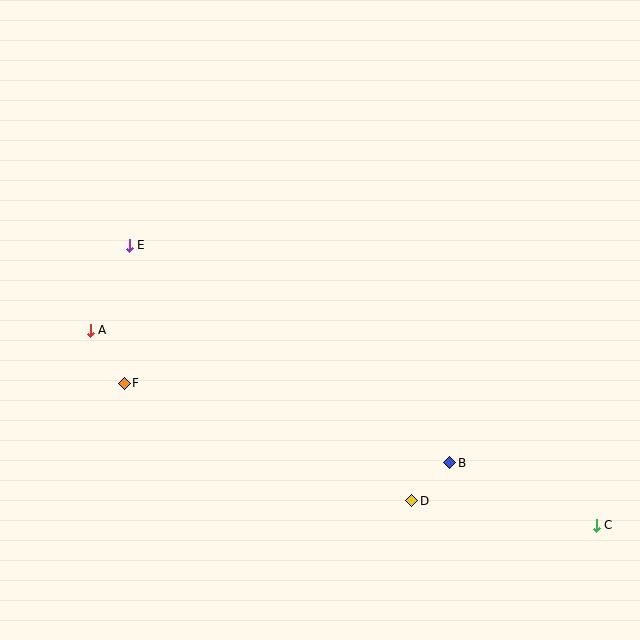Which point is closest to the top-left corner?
Point E is closest to the top-left corner.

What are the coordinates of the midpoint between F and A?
The midpoint between F and A is at (107, 357).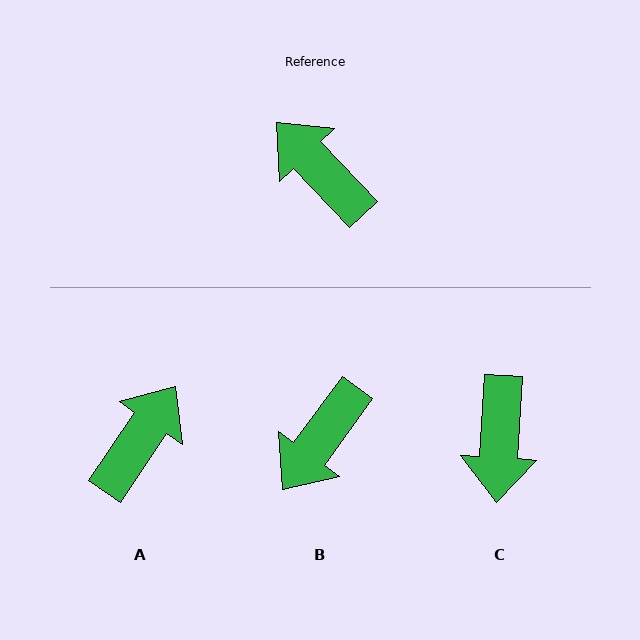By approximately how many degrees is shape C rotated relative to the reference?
Approximately 133 degrees counter-clockwise.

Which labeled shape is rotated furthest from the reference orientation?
C, about 133 degrees away.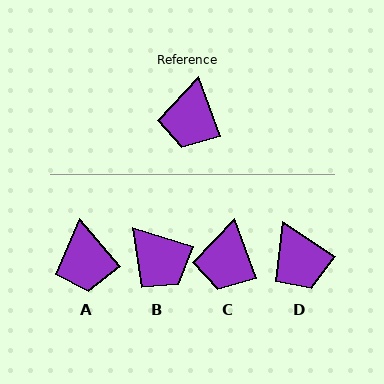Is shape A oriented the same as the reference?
No, it is off by about 20 degrees.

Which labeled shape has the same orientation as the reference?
C.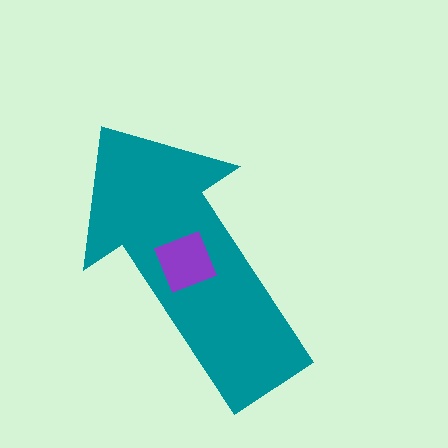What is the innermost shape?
The purple diamond.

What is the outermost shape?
The teal arrow.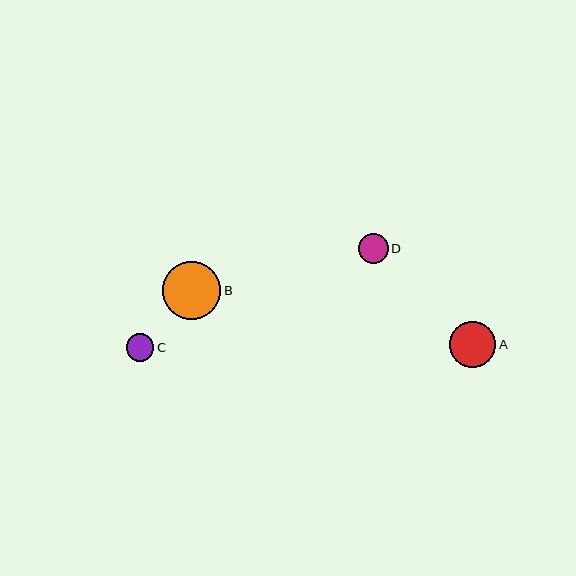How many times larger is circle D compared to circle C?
Circle D is approximately 1.1 times the size of circle C.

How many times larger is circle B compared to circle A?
Circle B is approximately 1.3 times the size of circle A.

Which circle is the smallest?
Circle C is the smallest with a size of approximately 27 pixels.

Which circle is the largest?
Circle B is the largest with a size of approximately 58 pixels.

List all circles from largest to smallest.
From largest to smallest: B, A, D, C.